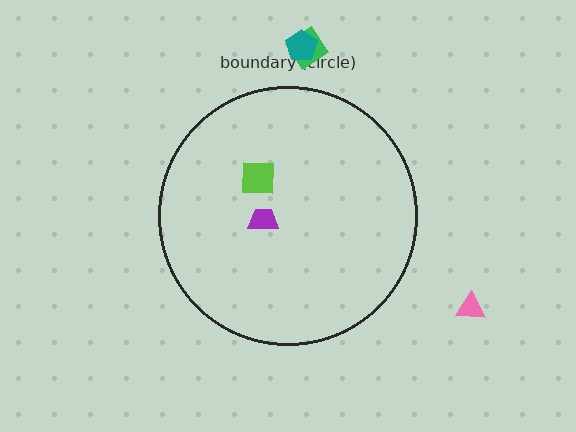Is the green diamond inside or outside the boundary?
Outside.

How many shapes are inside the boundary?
2 inside, 3 outside.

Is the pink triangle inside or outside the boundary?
Outside.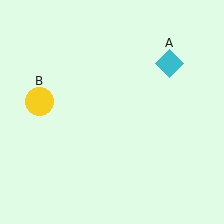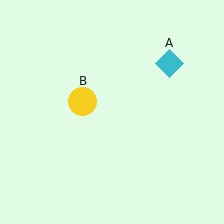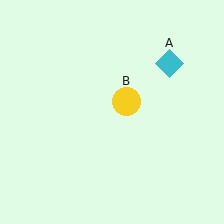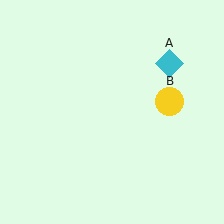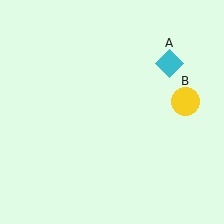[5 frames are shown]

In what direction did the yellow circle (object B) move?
The yellow circle (object B) moved right.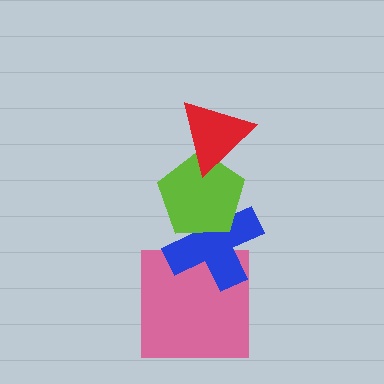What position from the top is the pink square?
The pink square is 4th from the top.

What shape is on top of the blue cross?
The lime pentagon is on top of the blue cross.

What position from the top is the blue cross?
The blue cross is 3rd from the top.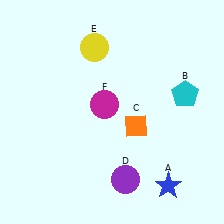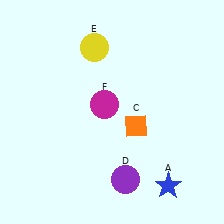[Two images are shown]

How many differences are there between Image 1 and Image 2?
There is 1 difference between the two images.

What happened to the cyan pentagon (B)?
The cyan pentagon (B) was removed in Image 2. It was in the top-right area of Image 1.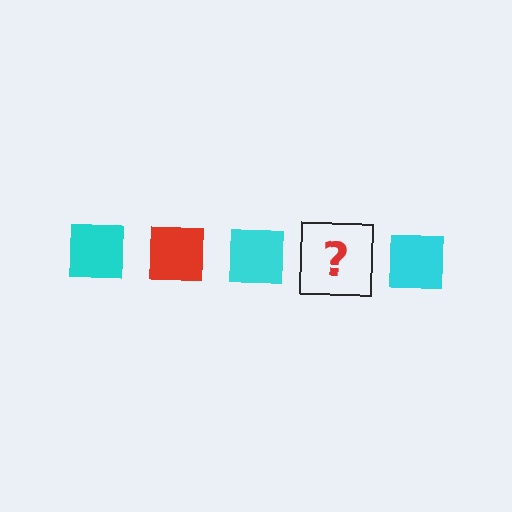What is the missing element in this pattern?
The missing element is a red square.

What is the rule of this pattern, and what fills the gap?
The rule is that the pattern cycles through cyan, red squares. The gap should be filled with a red square.